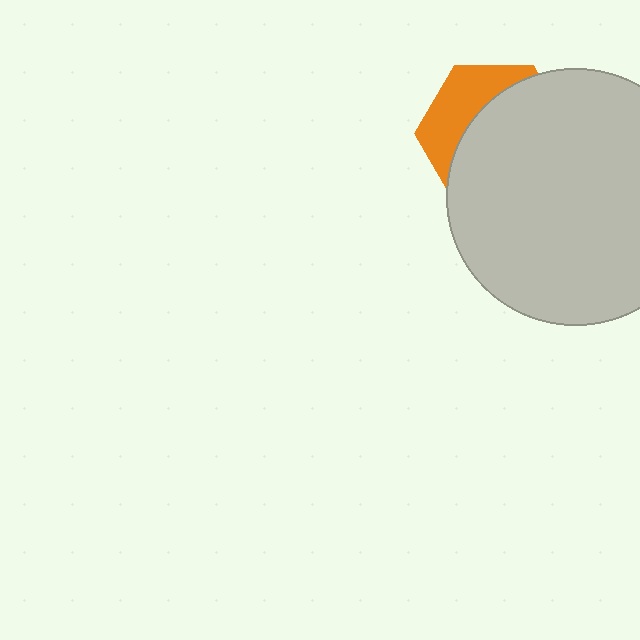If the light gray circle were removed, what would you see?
You would see the complete orange hexagon.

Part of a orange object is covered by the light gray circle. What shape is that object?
It is a hexagon.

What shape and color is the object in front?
The object in front is a light gray circle.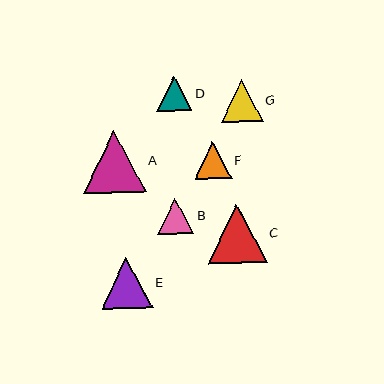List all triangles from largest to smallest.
From largest to smallest: A, C, E, G, F, B, D.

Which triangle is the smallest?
Triangle D is the smallest with a size of approximately 35 pixels.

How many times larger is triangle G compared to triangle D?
Triangle G is approximately 1.2 times the size of triangle D.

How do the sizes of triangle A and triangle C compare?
Triangle A and triangle C are approximately the same size.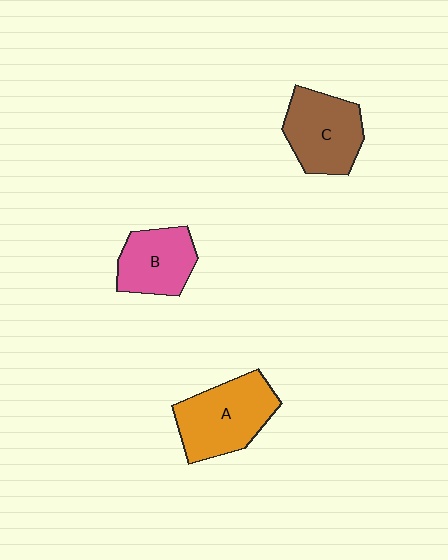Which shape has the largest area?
Shape A (orange).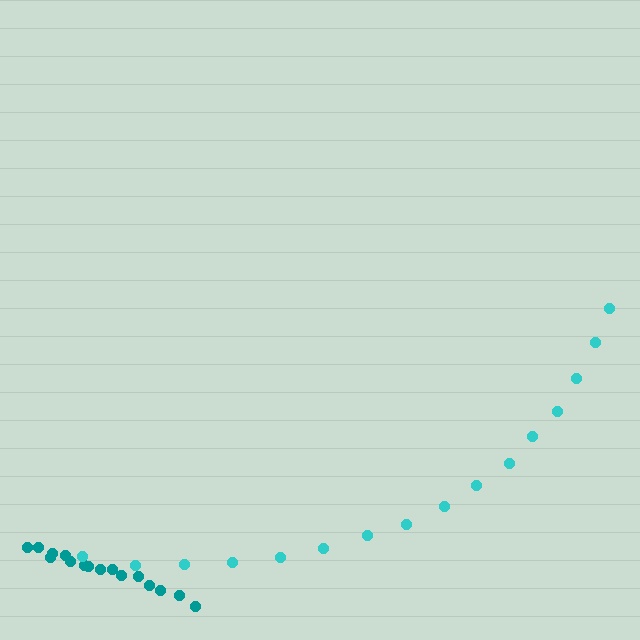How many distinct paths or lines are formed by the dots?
There are 2 distinct paths.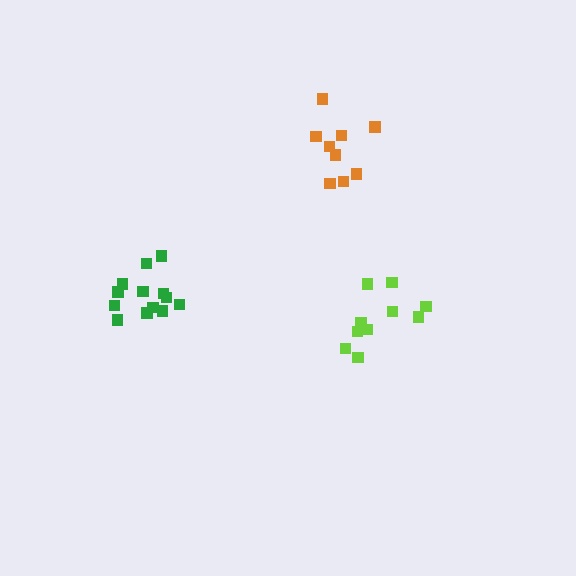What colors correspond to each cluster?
The clusters are colored: lime, green, orange.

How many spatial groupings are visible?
There are 3 spatial groupings.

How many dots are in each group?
Group 1: 10 dots, Group 2: 13 dots, Group 3: 9 dots (32 total).